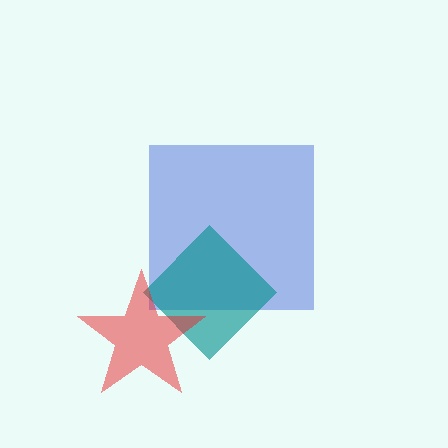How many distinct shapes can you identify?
There are 3 distinct shapes: a blue square, a teal diamond, a red star.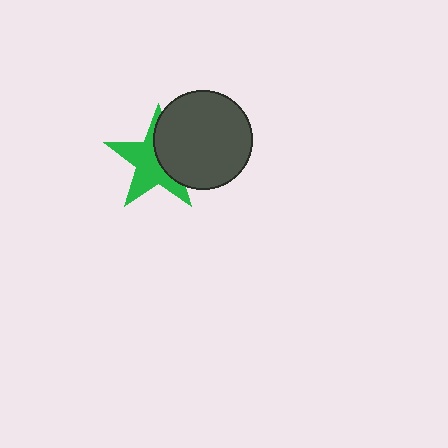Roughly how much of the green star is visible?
About half of it is visible (roughly 59%).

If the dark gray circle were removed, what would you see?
You would see the complete green star.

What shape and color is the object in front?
The object in front is a dark gray circle.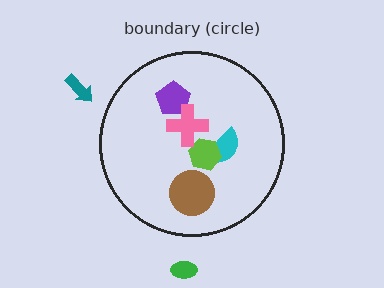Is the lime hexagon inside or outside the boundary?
Inside.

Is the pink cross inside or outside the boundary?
Inside.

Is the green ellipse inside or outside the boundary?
Outside.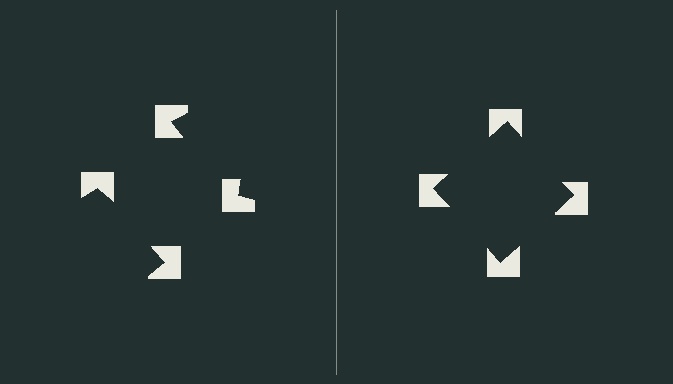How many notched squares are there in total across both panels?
8 — 4 on each side.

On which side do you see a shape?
An illusory square appears on the right side. On the left side the wedge cuts are rotated, so no coherent shape forms.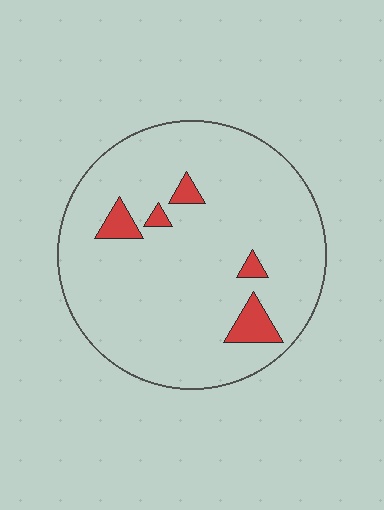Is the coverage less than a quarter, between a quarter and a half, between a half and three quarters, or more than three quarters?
Less than a quarter.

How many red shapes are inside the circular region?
5.